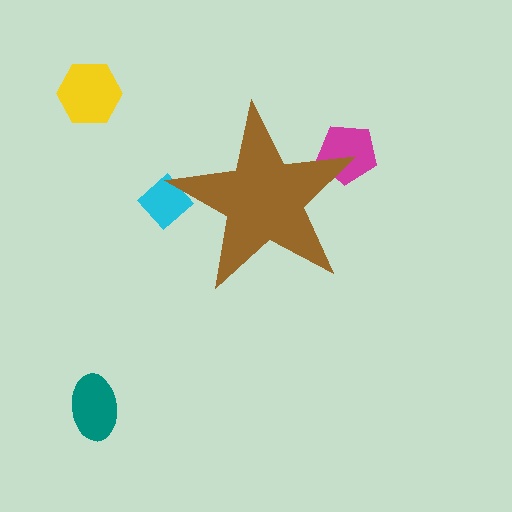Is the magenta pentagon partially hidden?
Yes, the magenta pentagon is partially hidden behind the brown star.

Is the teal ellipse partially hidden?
No, the teal ellipse is fully visible.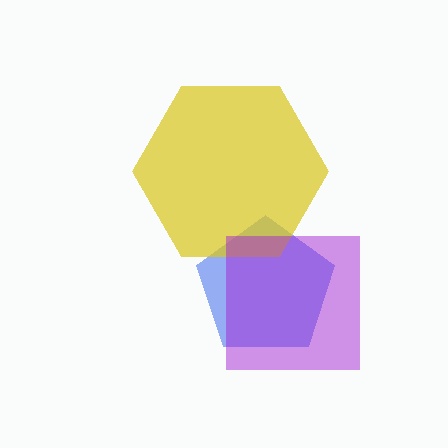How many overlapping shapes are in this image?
There are 3 overlapping shapes in the image.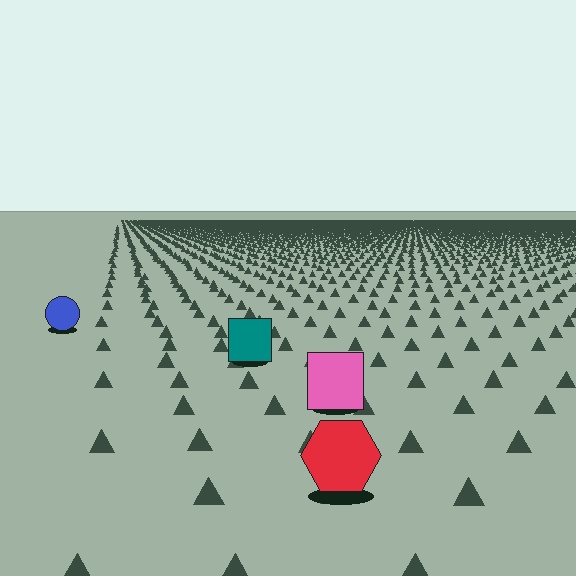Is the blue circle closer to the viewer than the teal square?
No. The teal square is closer — you can tell from the texture gradient: the ground texture is coarser near it.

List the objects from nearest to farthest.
From nearest to farthest: the red hexagon, the pink square, the teal square, the blue circle.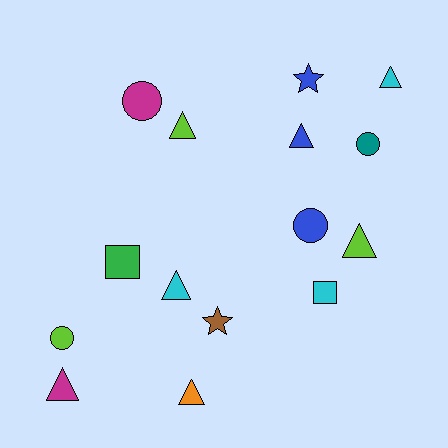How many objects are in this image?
There are 15 objects.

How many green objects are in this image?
There is 1 green object.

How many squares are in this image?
There are 2 squares.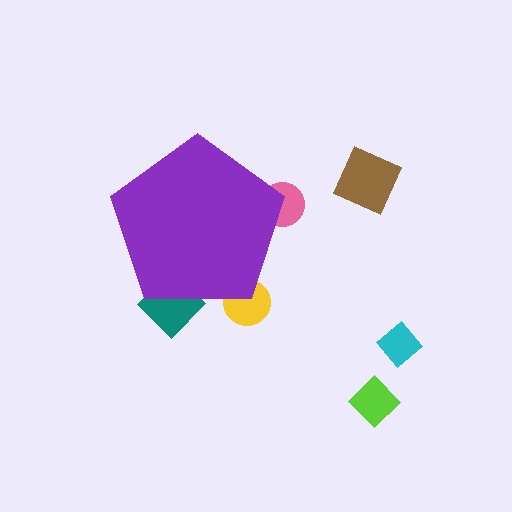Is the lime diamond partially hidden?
No, the lime diamond is fully visible.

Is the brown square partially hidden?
No, the brown square is fully visible.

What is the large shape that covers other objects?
A purple pentagon.